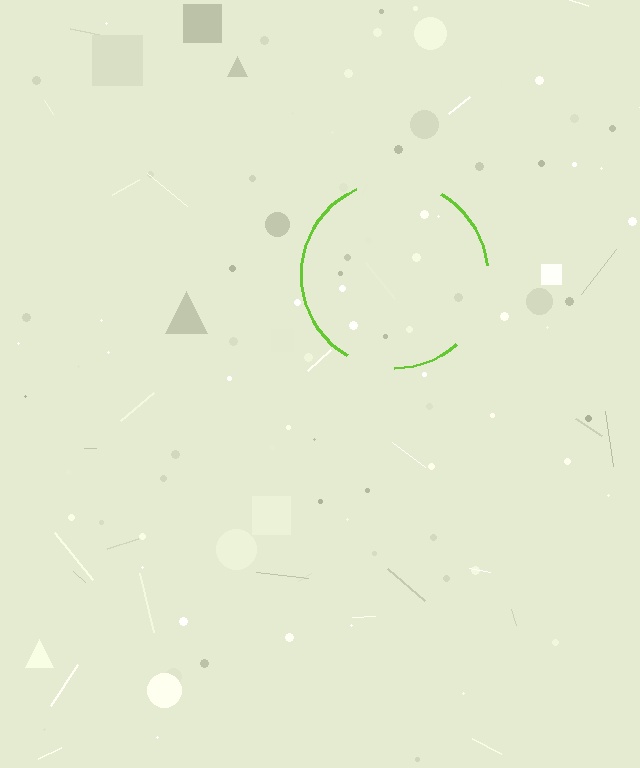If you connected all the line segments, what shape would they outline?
They would outline a circle.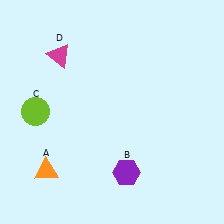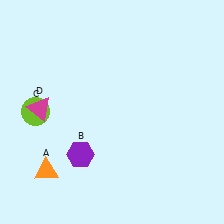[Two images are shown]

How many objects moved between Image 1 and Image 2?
2 objects moved between the two images.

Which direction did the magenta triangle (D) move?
The magenta triangle (D) moved down.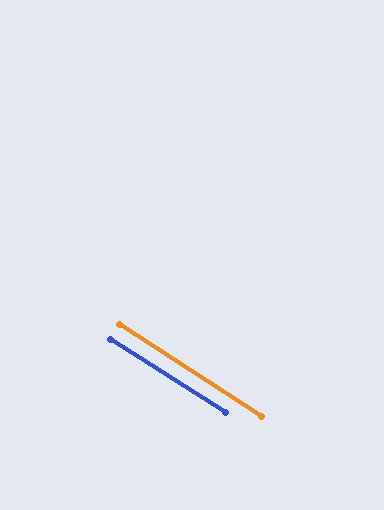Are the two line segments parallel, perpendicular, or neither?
Parallel — their directions differ by only 0.5°.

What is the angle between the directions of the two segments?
Approximately 1 degree.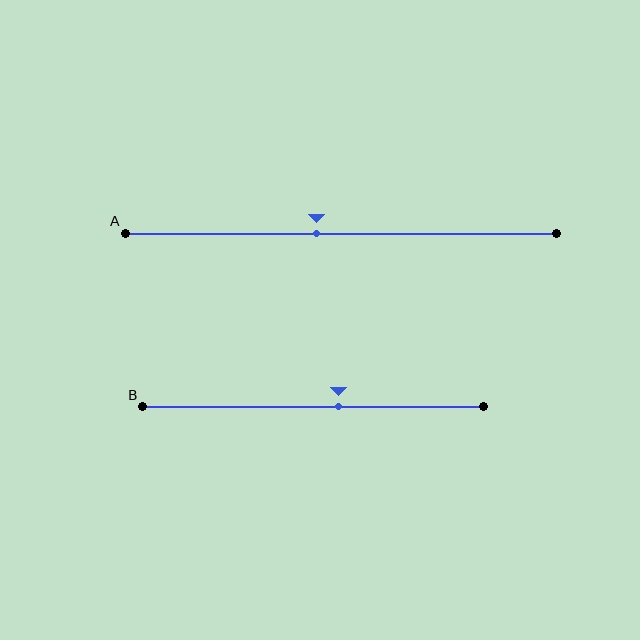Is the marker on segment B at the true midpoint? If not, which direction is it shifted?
No, the marker on segment B is shifted to the right by about 7% of the segment length.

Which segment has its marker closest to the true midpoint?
Segment A has its marker closest to the true midpoint.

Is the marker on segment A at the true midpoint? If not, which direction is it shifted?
No, the marker on segment A is shifted to the left by about 6% of the segment length.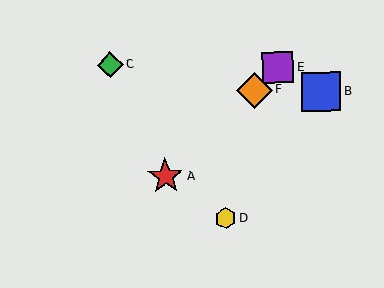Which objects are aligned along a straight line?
Objects A, E, F are aligned along a straight line.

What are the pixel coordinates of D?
Object D is at (226, 218).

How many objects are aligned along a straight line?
3 objects (A, E, F) are aligned along a straight line.